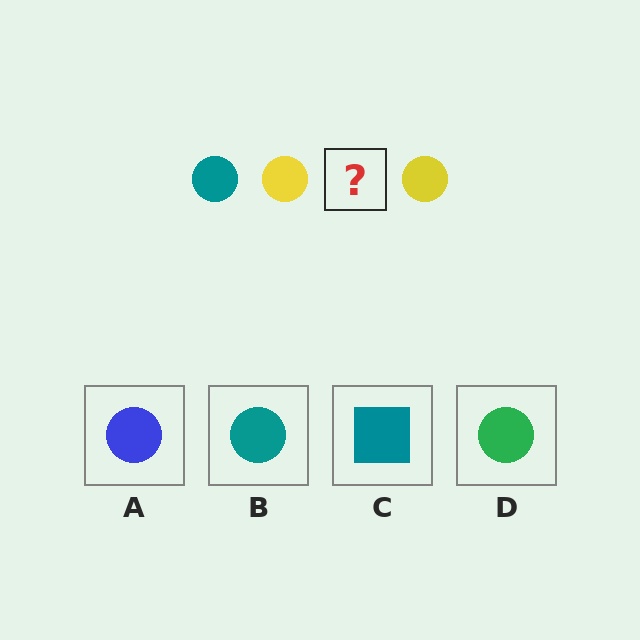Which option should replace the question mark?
Option B.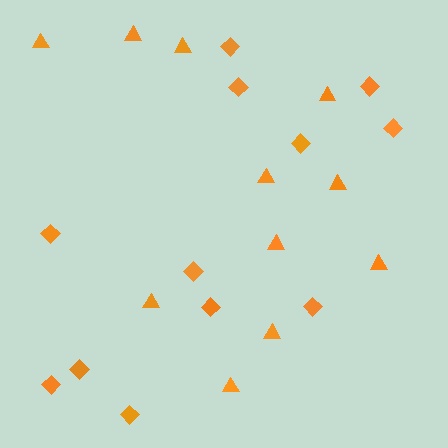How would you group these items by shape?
There are 2 groups: one group of triangles (11) and one group of diamonds (12).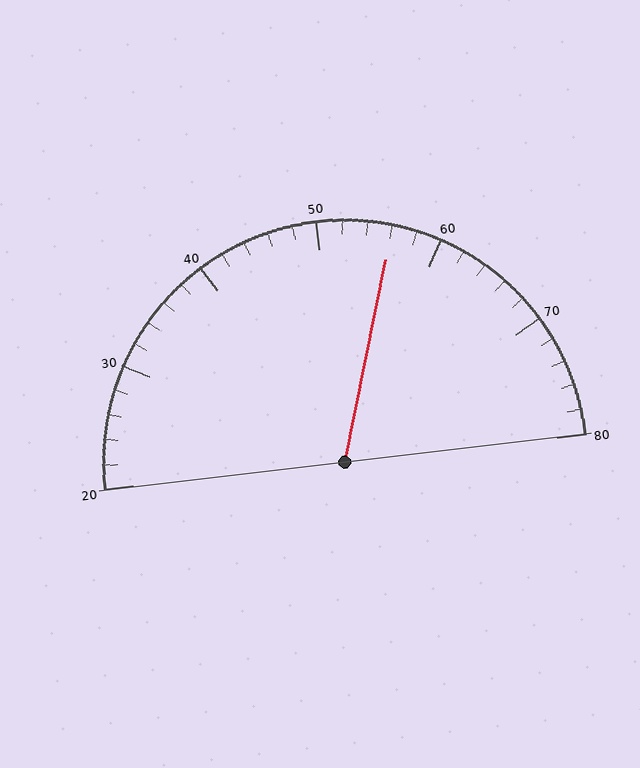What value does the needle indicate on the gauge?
The needle indicates approximately 56.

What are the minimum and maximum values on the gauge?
The gauge ranges from 20 to 80.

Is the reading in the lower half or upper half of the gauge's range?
The reading is in the upper half of the range (20 to 80).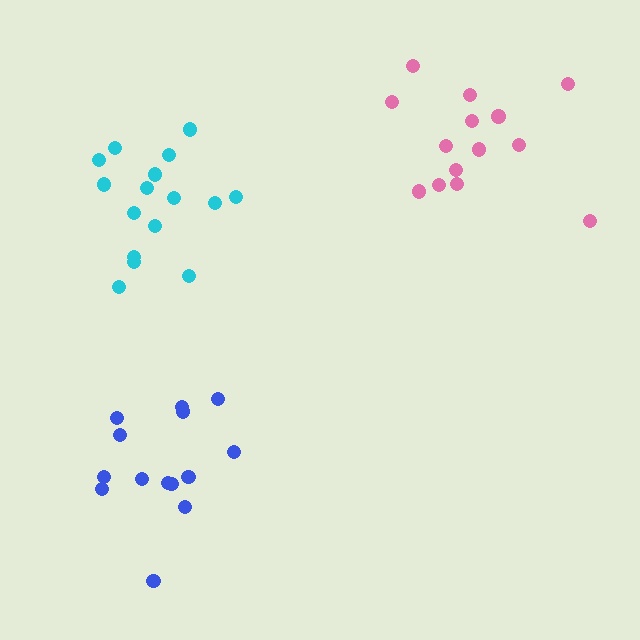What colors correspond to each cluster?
The clusters are colored: blue, cyan, pink.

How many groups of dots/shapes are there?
There are 3 groups.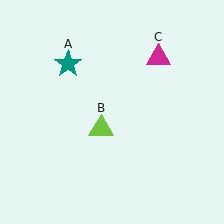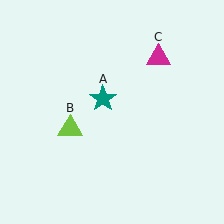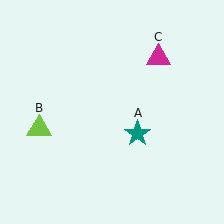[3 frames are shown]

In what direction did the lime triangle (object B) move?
The lime triangle (object B) moved left.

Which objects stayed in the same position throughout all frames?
Magenta triangle (object C) remained stationary.